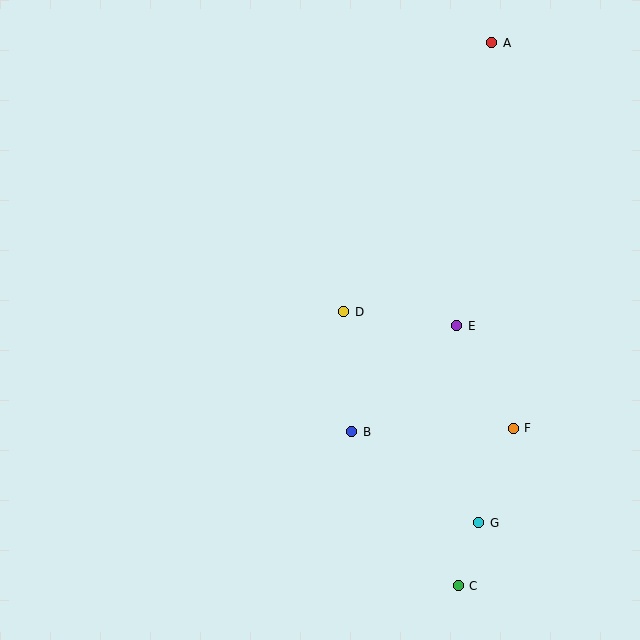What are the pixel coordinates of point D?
Point D is at (344, 312).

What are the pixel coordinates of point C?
Point C is at (458, 586).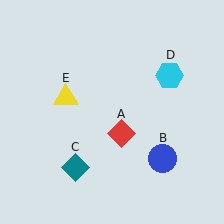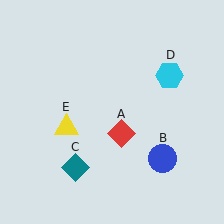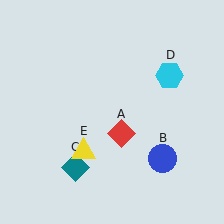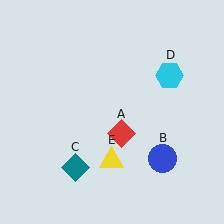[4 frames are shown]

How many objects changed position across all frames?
1 object changed position: yellow triangle (object E).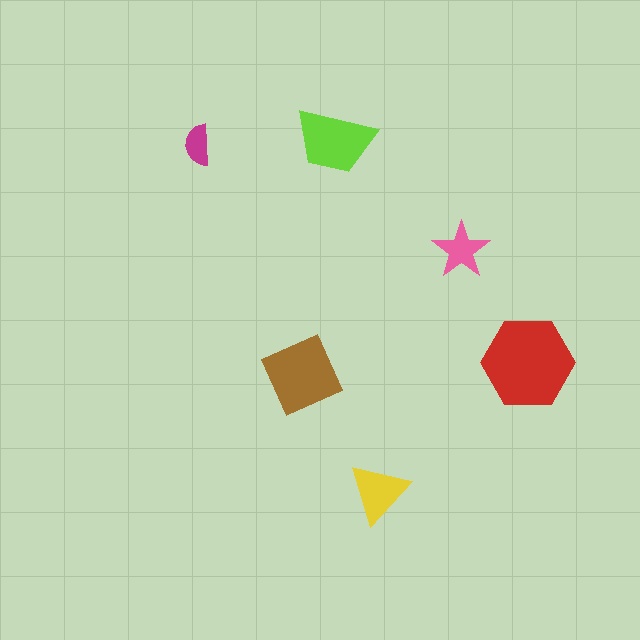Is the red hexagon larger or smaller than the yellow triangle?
Larger.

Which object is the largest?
The red hexagon.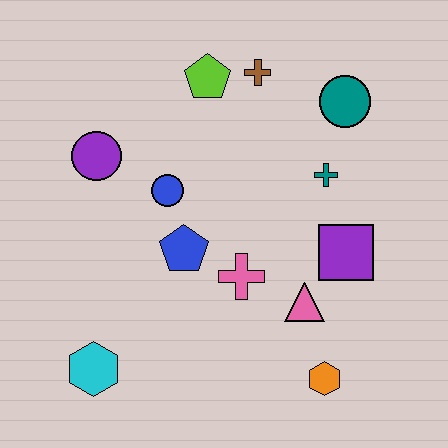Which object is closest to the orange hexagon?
The pink triangle is closest to the orange hexagon.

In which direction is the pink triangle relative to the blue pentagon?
The pink triangle is to the right of the blue pentagon.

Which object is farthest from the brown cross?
The cyan hexagon is farthest from the brown cross.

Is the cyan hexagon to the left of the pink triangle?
Yes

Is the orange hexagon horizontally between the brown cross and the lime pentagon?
No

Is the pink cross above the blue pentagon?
No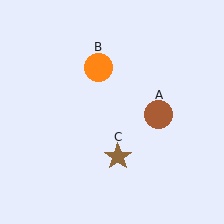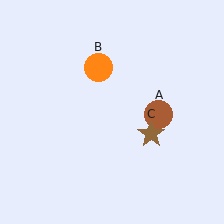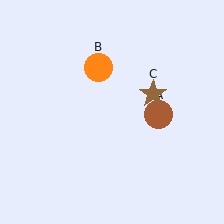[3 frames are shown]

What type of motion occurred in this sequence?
The brown star (object C) rotated counterclockwise around the center of the scene.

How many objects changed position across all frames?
1 object changed position: brown star (object C).